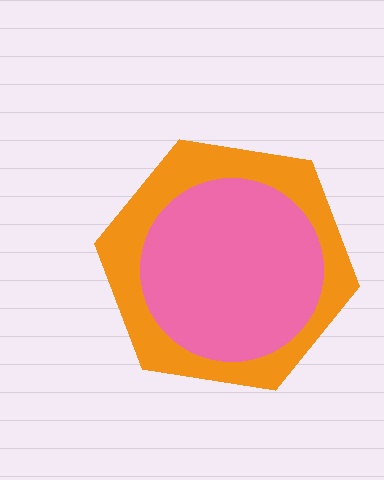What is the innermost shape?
The pink circle.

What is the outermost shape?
The orange hexagon.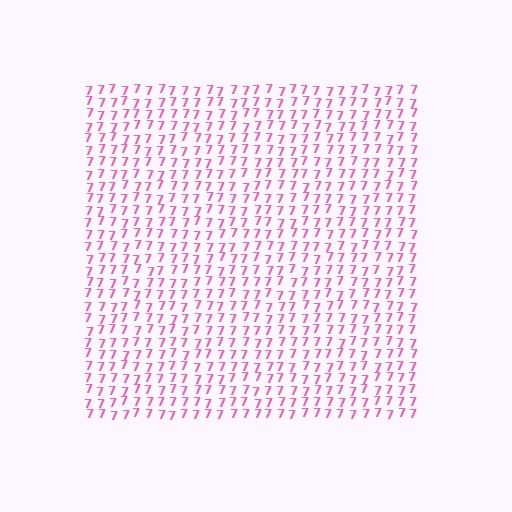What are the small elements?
The small elements are digit 7's.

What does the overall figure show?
The overall figure shows a square.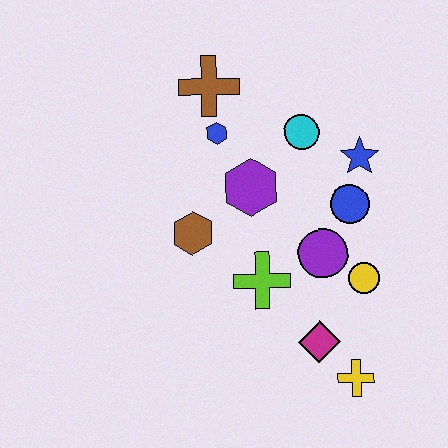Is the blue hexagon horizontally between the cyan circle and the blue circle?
No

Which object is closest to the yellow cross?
The magenta diamond is closest to the yellow cross.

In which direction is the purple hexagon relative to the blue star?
The purple hexagon is to the left of the blue star.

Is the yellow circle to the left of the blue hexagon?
No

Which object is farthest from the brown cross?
The yellow cross is farthest from the brown cross.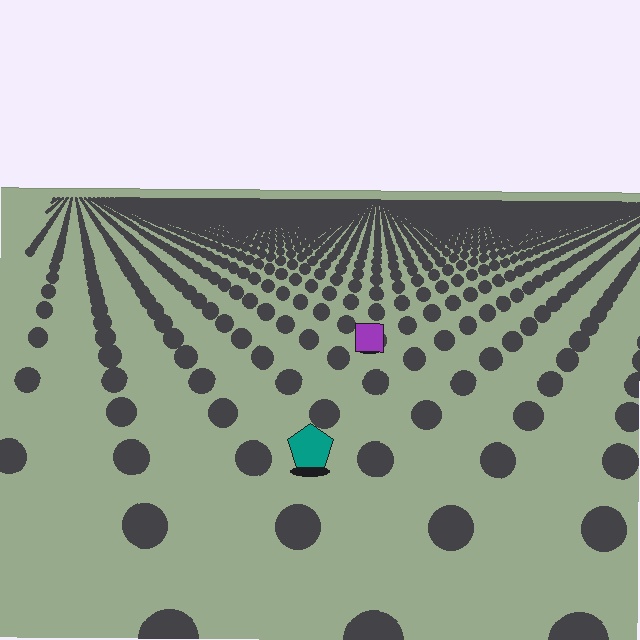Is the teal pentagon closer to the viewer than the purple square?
Yes. The teal pentagon is closer — you can tell from the texture gradient: the ground texture is coarser near it.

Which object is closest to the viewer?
The teal pentagon is closest. The texture marks near it are larger and more spread out.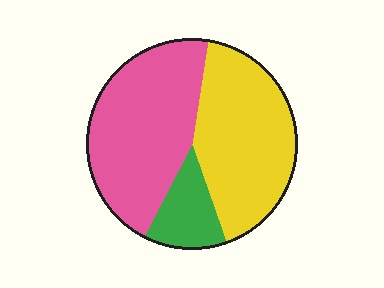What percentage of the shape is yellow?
Yellow takes up about two fifths (2/5) of the shape.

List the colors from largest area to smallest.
From largest to smallest: pink, yellow, green.